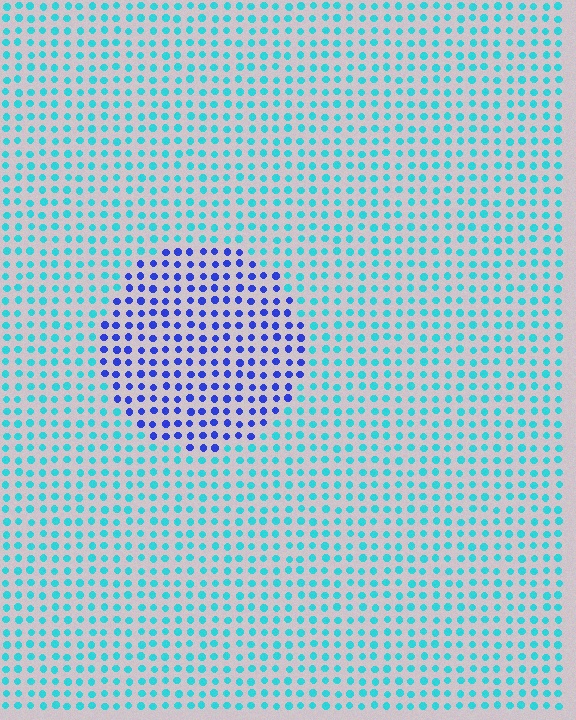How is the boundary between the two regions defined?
The boundary is defined purely by a slight shift in hue (about 53 degrees). Spacing, size, and orientation are identical on both sides.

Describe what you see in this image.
The image is filled with small cyan elements in a uniform arrangement. A circle-shaped region is visible where the elements are tinted to a slightly different hue, forming a subtle color boundary.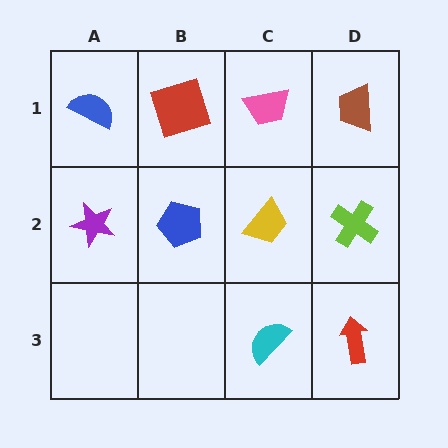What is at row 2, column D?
A lime cross.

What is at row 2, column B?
A blue pentagon.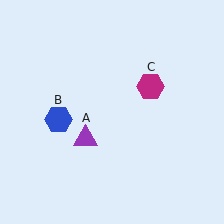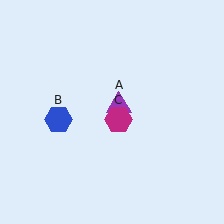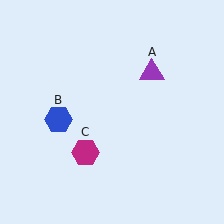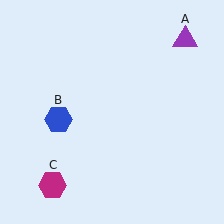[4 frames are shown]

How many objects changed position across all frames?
2 objects changed position: purple triangle (object A), magenta hexagon (object C).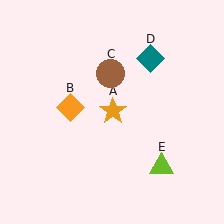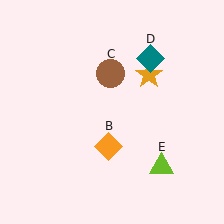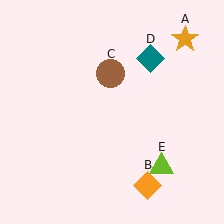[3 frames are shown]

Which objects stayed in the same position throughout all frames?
Brown circle (object C) and teal diamond (object D) and lime triangle (object E) remained stationary.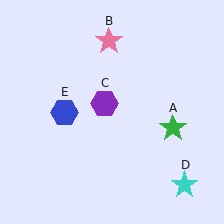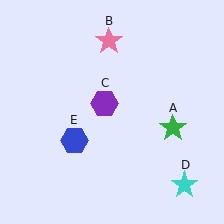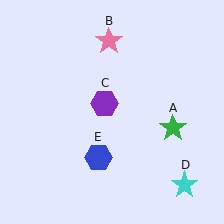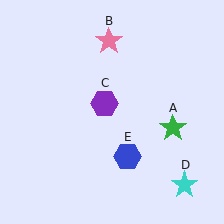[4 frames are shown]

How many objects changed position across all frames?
1 object changed position: blue hexagon (object E).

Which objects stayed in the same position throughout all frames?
Green star (object A) and pink star (object B) and purple hexagon (object C) and cyan star (object D) remained stationary.